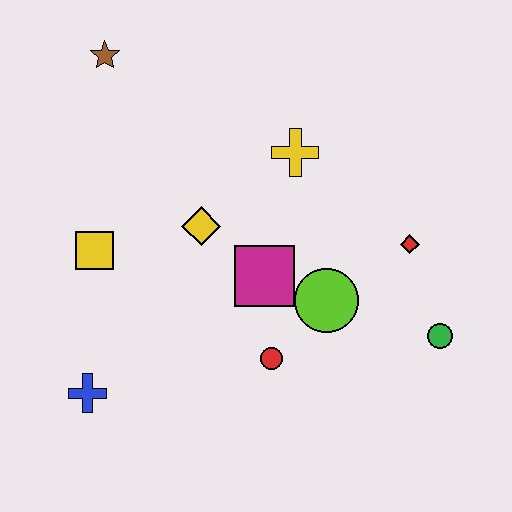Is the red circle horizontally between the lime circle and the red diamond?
No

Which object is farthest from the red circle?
The brown star is farthest from the red circle.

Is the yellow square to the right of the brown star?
No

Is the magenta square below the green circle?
No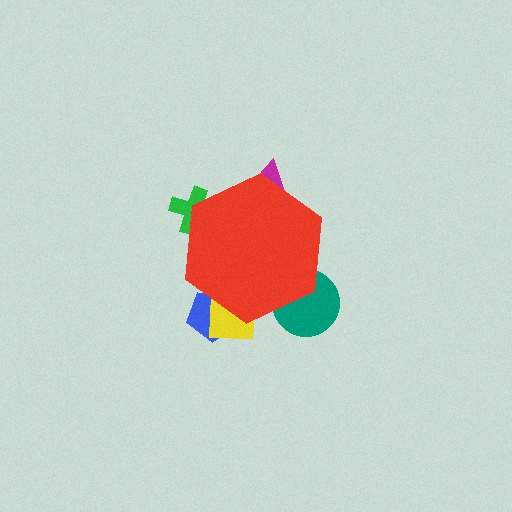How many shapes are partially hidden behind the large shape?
5 shapes are partially hidden.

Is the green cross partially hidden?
Yes, the green cross is partially hidden behind the red hexagon.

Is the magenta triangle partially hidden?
Yes, the magenta triangle is partially hidden behind the red hexagon.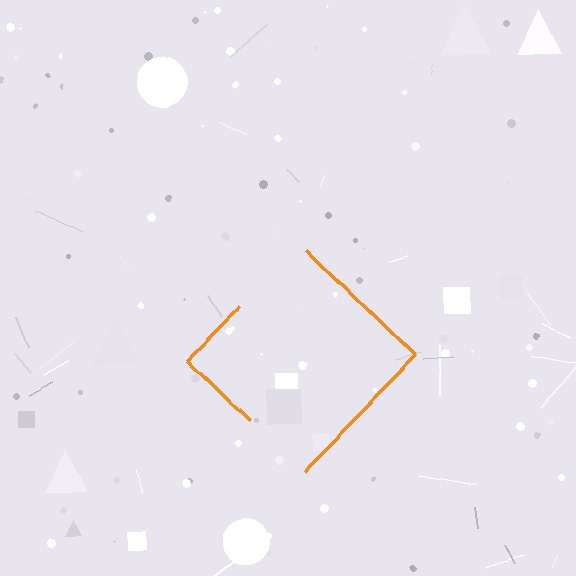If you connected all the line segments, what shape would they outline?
They would outline a diamond.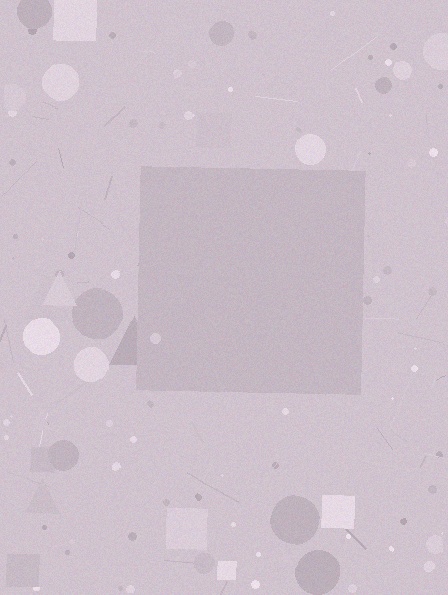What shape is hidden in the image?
A square is hidden in the image.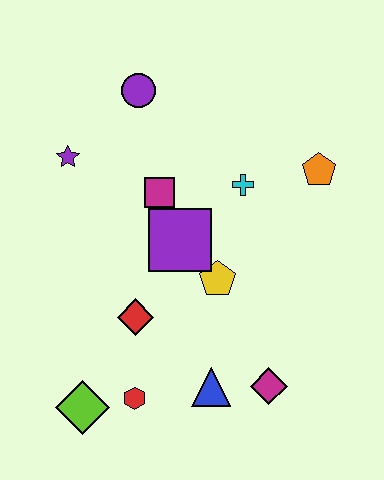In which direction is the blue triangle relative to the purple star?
The blue triangle is below the purple star.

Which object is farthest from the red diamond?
The orange pentagon is farthest from the red diamond.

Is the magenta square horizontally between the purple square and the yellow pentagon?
No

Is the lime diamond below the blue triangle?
Yes